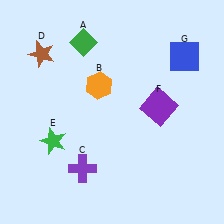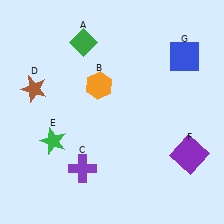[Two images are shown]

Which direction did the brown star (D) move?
The brown star (D) moved down.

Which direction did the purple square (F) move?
The purple square (F) moved down.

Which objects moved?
The objects that moved are: the brown star (D), the purple square (F).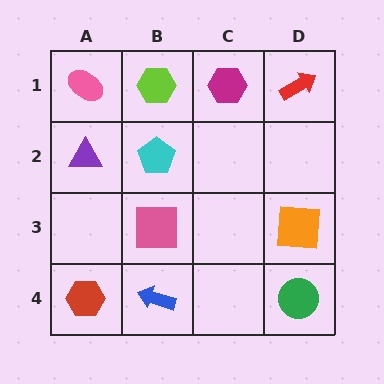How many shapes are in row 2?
2 shapes.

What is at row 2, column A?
A purple triangle.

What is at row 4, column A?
A red hexagon.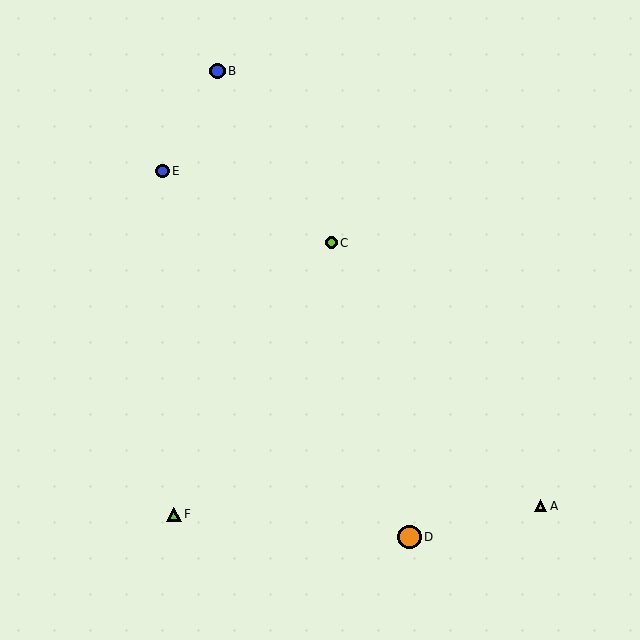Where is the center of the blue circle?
The center of the blue circle is at (217, 71).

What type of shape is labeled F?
Shape F is a lime triangle.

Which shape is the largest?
The orange circle (labeled D) is the largest.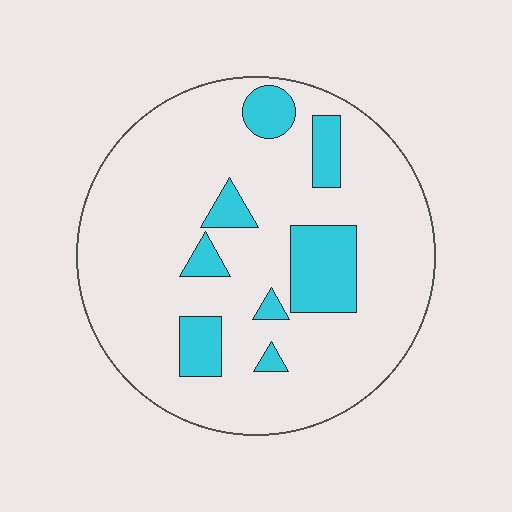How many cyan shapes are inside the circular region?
8.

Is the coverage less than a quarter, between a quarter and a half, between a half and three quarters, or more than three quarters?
Less than a quarter.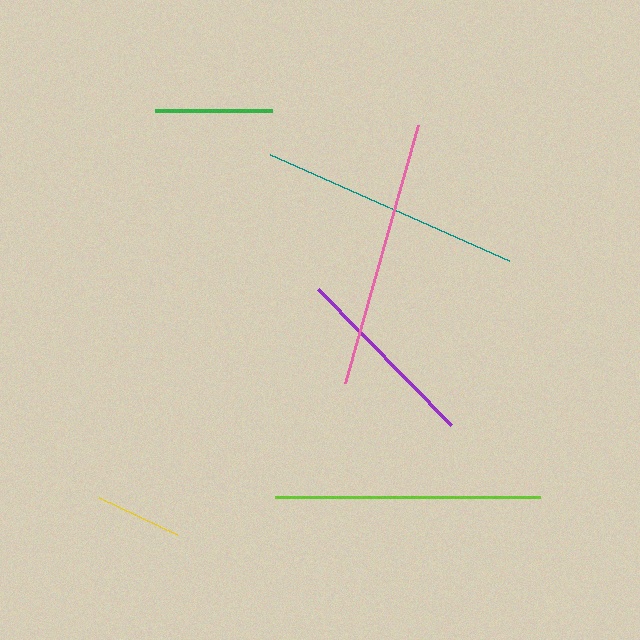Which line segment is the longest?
The pink line is the longest at approximately 269 pixels.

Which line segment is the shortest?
The yellow line is the shortest at approximately 87 pixels.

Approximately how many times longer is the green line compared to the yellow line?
The green line is approximately 1.3 times the length of the yellow line.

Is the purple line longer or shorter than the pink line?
The pink line is longer than the purple line.